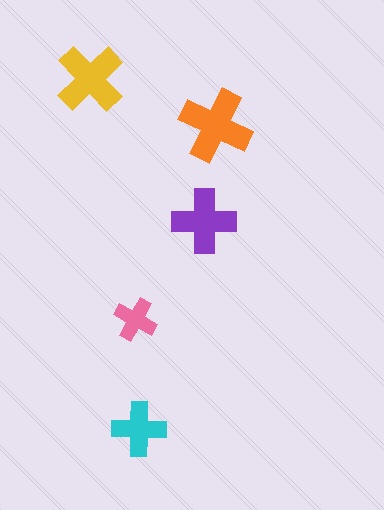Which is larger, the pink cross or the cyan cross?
The cyan one.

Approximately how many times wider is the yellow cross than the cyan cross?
About 1.5 times wider.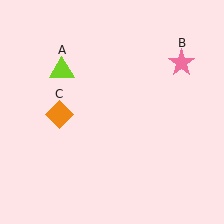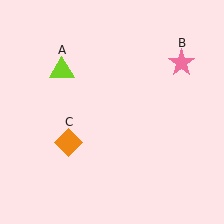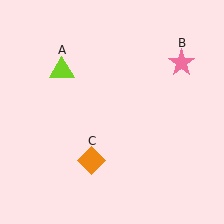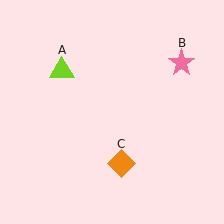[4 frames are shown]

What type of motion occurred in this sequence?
The orange diamond (object C) rotated counterclockwise around the center of the scene.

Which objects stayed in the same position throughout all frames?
Lime triangle (object A) and pink star (object B) remained stationary.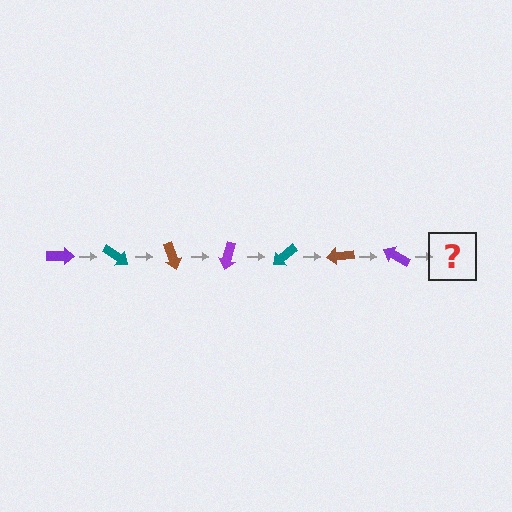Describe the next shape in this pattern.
It should be a teal arrow, rotated 245 degrees from the start.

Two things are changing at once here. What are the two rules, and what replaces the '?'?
The two rules are that it rotates 35 degrees each step and the color cycles through purple, teal, and brown. The '?' should be a teal arrow, rotated 245 degrees from the start.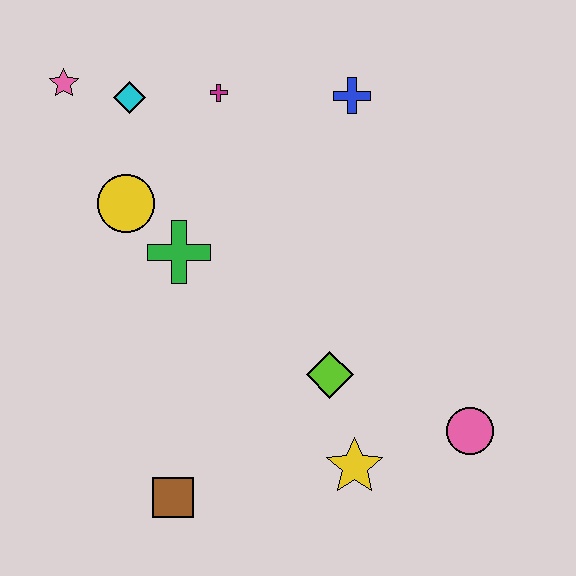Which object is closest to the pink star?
The cyan diamond is closest to the pink star.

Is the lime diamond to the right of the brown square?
Yes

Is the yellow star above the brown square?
Yes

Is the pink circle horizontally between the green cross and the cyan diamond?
No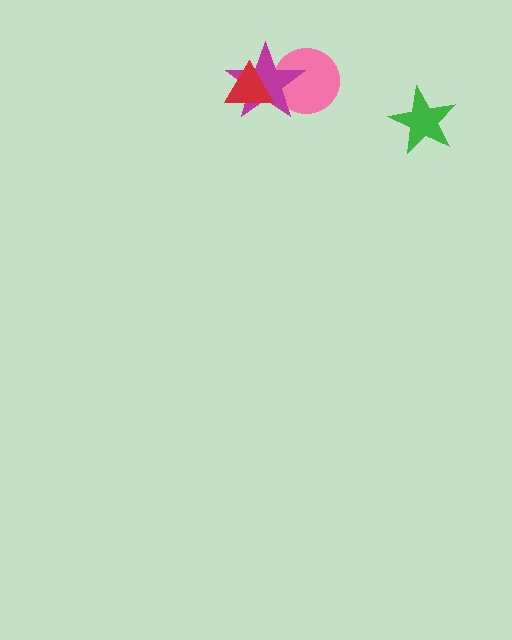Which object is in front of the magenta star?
The red triangle is in front of the magenta star.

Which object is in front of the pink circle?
The magenta star is in front of the pink circle.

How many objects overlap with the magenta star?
2 objects overlap with the magenta star.